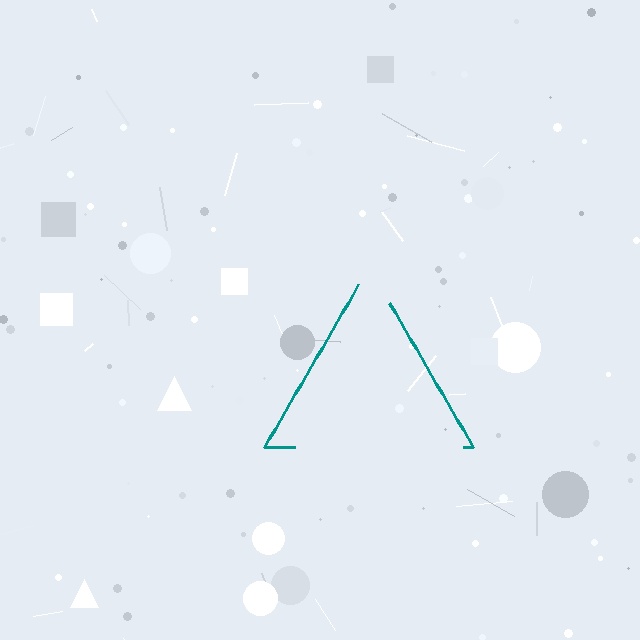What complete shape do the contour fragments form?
The contour fragments form a triangle.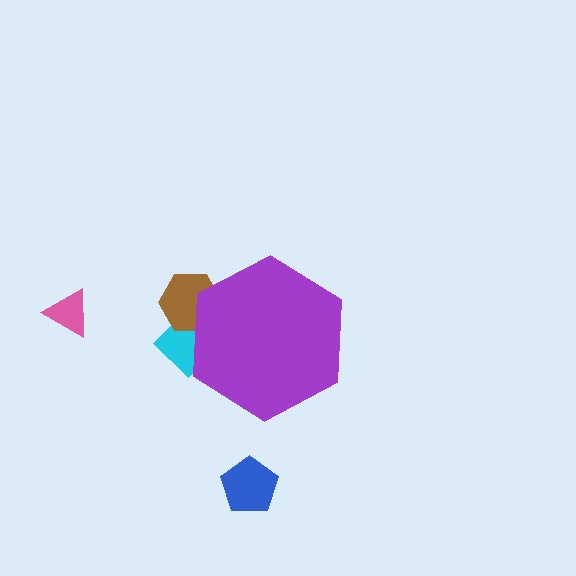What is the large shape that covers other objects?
A purple hexagon.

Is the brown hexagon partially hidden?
Yes, the brown hexagon is partially hidden behind the purple hexagon.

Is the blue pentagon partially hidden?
No, the blue pentagon is fully visible.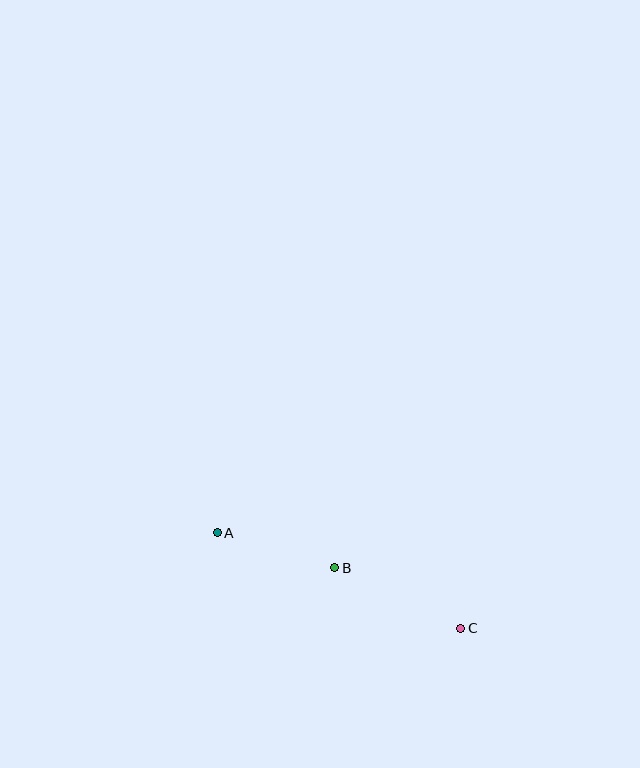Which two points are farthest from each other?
Points A and C are farthest from each other.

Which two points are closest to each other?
Points A and B are closest to each other.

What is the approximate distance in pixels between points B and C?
The distance between B and C is approximately 140 pixels.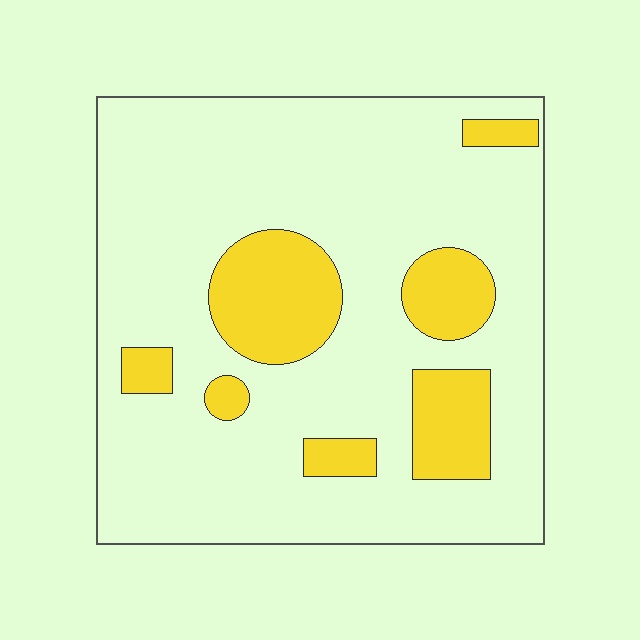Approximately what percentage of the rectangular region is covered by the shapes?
Approximately 20%.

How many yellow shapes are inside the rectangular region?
7.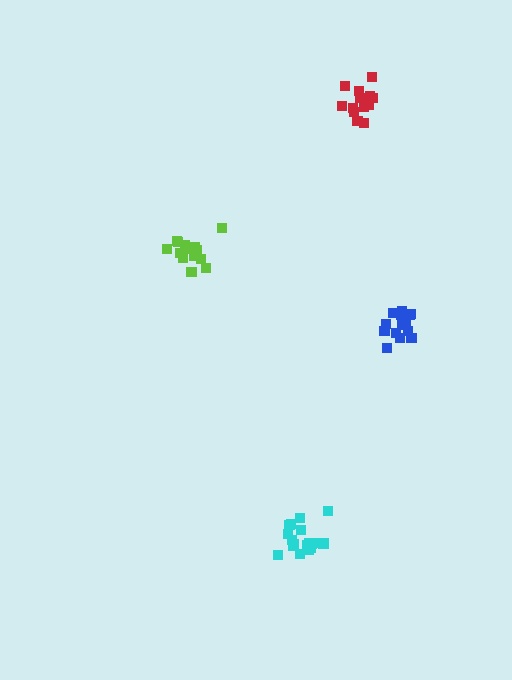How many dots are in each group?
Group 1: 14 dots, Group 2: 14 dots, Group 3: 18 dots, Group 4: 15 dots (61 total).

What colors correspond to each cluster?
The clusters are colored: red, lime, cyan, blue.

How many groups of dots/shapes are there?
There are 4 groups.